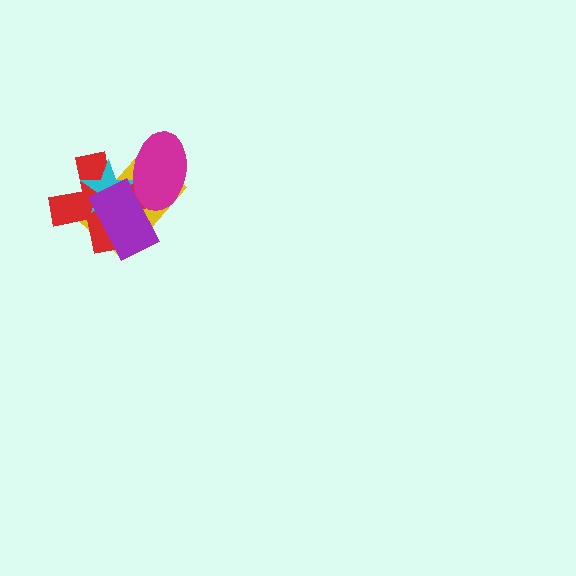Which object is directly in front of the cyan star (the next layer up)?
The magenta ellipse is directly in front of the cyan star.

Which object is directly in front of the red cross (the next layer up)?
The cyan star is directly in front of the red cross.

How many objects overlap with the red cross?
4 objects overlap with the red cross.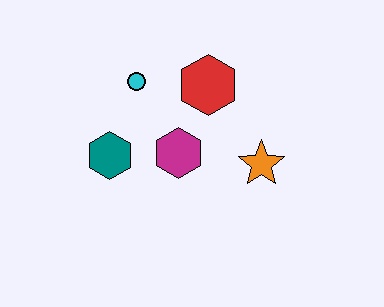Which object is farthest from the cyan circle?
The orange star is farthest from the cyan circle.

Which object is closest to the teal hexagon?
The magenta hexagon is closest to the teal hexagon.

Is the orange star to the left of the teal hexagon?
No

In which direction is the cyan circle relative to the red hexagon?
The cyan circle is to the left of the red hexagon.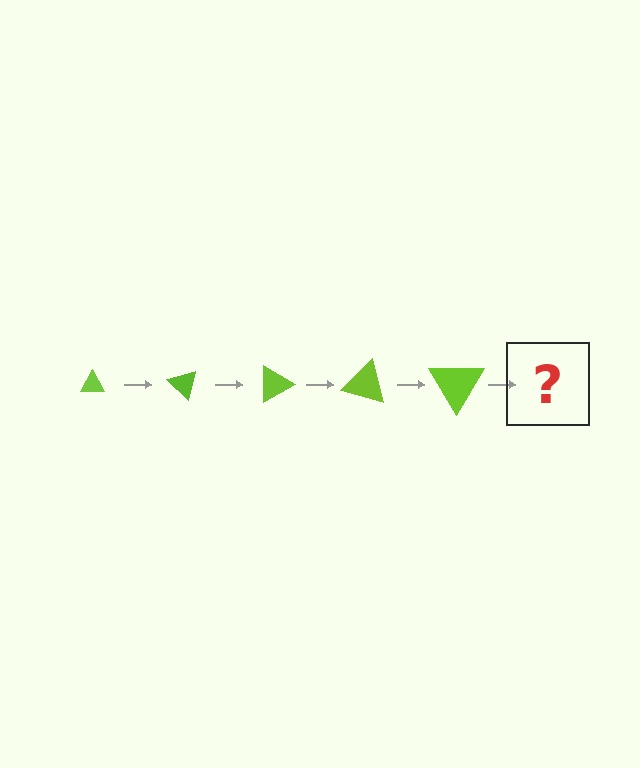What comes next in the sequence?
The next element should be a triangle, larger than the previous one and rotated 225 degrees from the start.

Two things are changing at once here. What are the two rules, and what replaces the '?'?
The two rules are that the triangle grows larger each step and it rotates 45 degrees each step. The '?' should be a triangle, larger than the previous one and rotated 225 degrees from the start.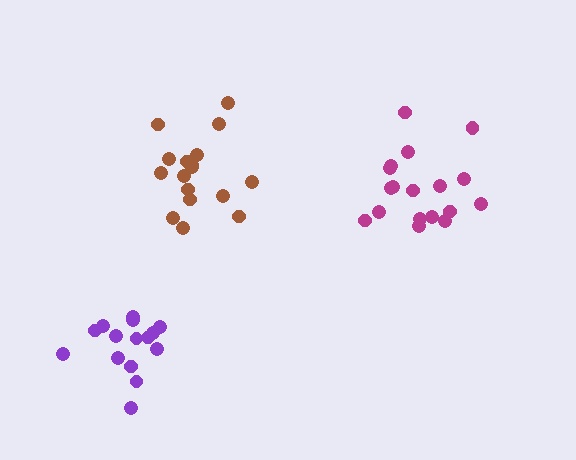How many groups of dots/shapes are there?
There are 3 groups.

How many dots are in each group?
Group 1: 17 dots, Group 2: 18 dots, Group 3: 15 dots (50 total).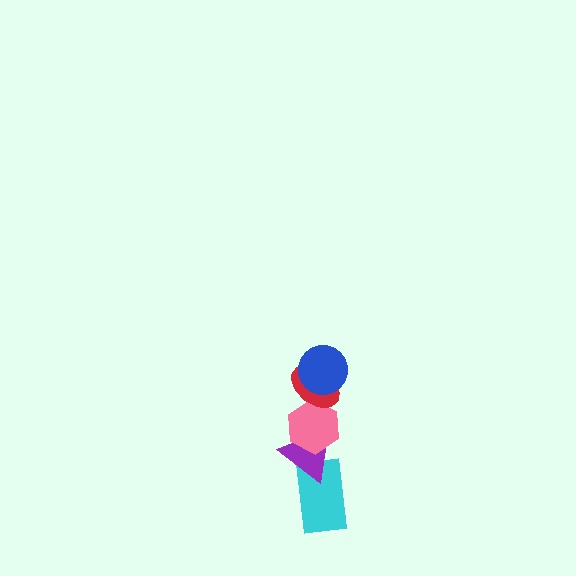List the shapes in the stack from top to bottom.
From top to bottom: the blue circle, the red ellipse, the pink hexagon, the purple triangle, the cyan rectangle.